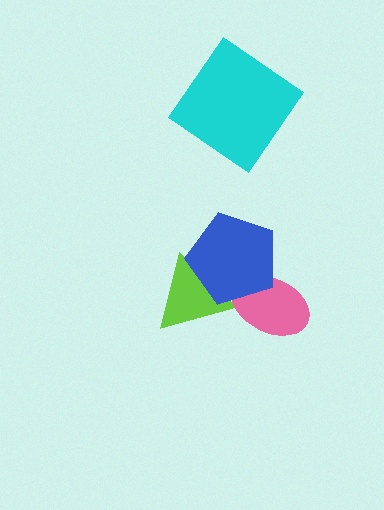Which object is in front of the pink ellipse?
The blue pentagon is in front of the pink ellipse.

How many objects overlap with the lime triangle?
1 object overlaps with the lime triangle.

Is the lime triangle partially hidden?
Yes, it is partially covered by another shape.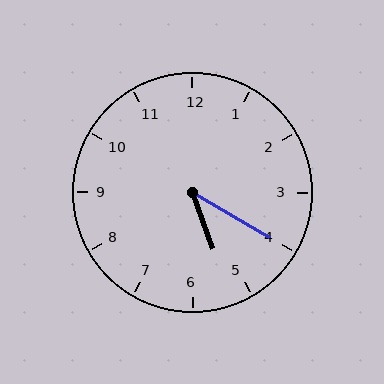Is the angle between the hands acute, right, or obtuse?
It is acute.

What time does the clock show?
5:20.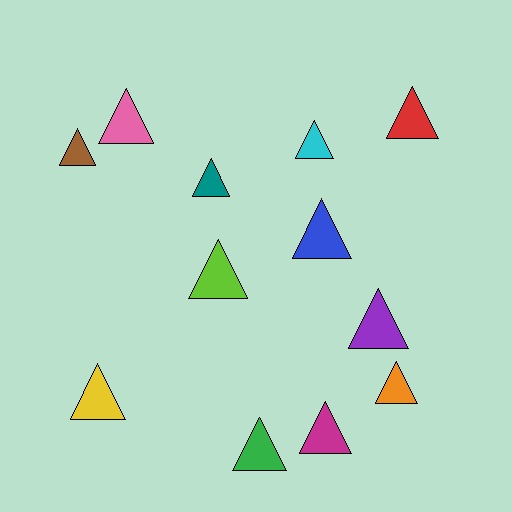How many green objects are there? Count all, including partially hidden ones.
There is 1 green object.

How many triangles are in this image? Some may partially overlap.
There are 12 triangles.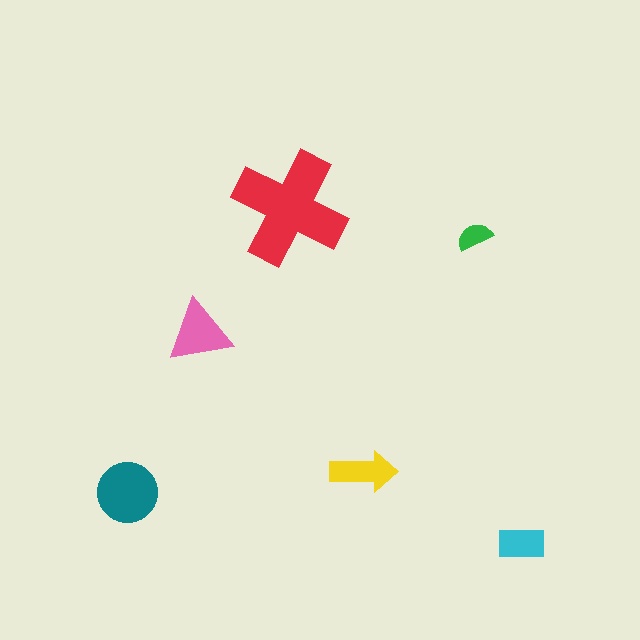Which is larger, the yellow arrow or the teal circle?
The teal circle.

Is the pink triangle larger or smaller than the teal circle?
Smaller.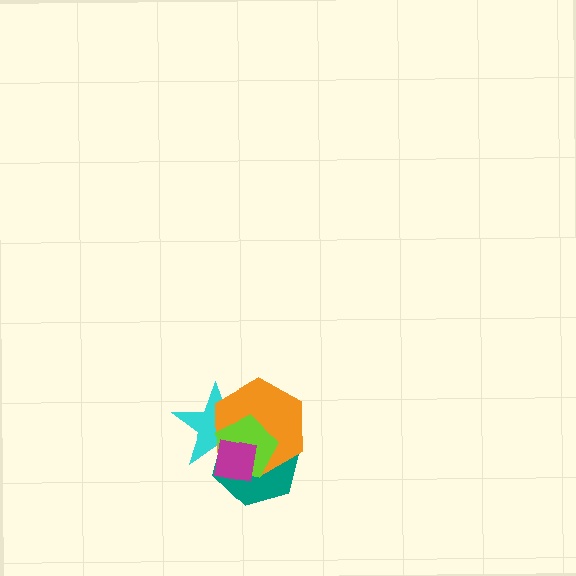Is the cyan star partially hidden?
Yes, it is partially covered by another shape.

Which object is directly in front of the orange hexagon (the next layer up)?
The lime pentagon is directly in front of the orange hexagon.